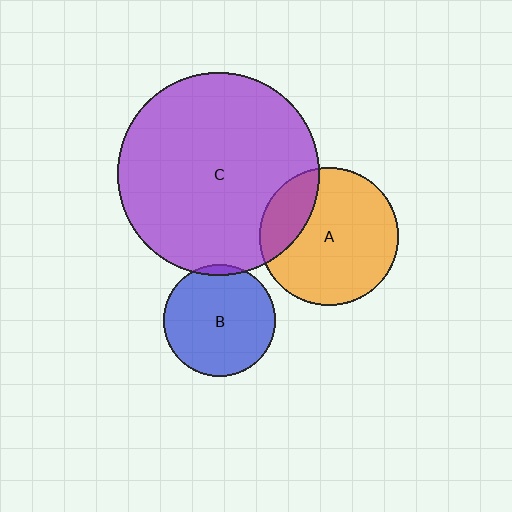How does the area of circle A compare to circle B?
Approximately 1.5 times.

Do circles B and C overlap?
Yes.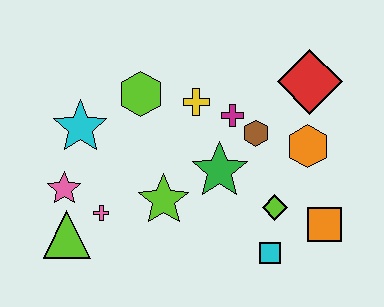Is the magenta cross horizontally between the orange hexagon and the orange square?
No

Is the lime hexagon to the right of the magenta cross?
No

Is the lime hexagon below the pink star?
No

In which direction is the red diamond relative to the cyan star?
The red diamond is to the right of the cyan star.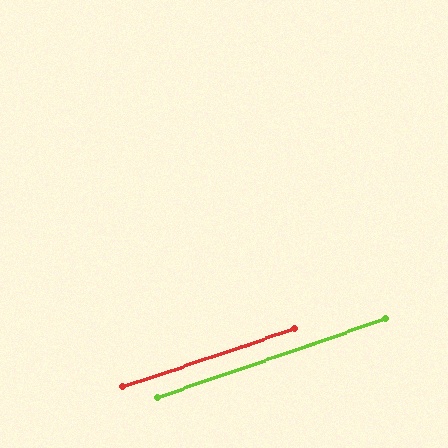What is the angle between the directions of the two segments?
Approximately 1 degree.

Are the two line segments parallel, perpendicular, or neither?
Parallel — their directions differ by only 0.7°.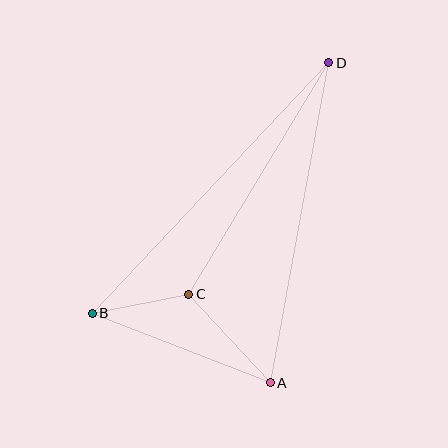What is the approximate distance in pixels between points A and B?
The distance between A and B is approximately 191 pixels.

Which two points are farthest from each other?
Points B and D are farthest from each other.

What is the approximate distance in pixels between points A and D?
The distance between A and D is approximately 325 pixels.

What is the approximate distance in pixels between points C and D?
The distance between C and D is approximately 270 pixels.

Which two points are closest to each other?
Points B and C are closest to each other.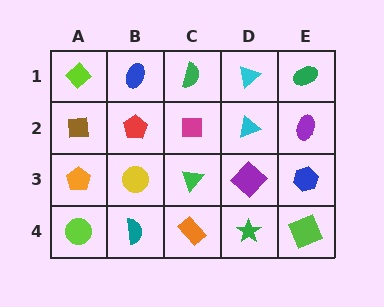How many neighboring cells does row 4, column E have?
2.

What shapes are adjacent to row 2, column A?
A lime diamond (row 1, column A), an orange pentagon (row 3, column A), a red pentagon (row 2, column B).